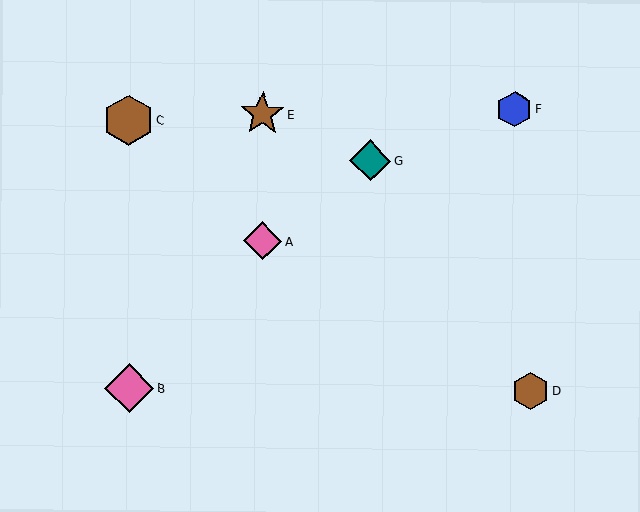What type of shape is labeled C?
Shape C is a brown hexagon.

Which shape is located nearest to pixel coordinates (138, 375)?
The pink diamond (labeled B) at (129, 388) is nearest to that location.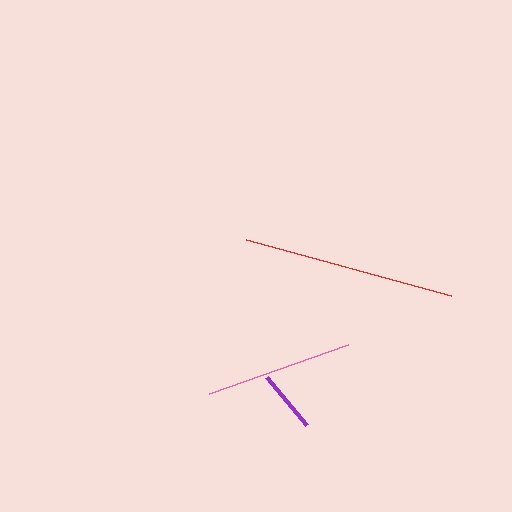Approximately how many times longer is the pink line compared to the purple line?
The pink line is approximately 2.4 times the length of the purple line.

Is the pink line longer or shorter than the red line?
The red line is longer than the pink line.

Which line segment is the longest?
The red line is the longest at approximately 213 pixels.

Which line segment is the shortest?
The purple line is the shortest at approximately 62 pixels.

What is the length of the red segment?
The red segment is approximately 213 pixels long.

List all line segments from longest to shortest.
From longest to shortest: red, pink, purple.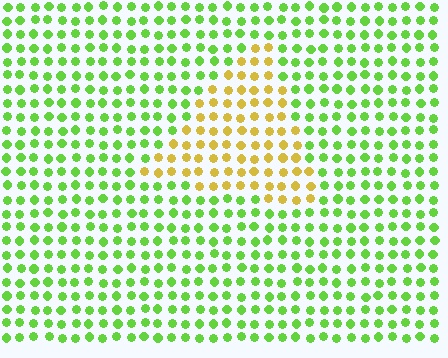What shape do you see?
I see a triangle.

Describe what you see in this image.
The image is filled with small lime elements in a uniform arrangement. A triangle-shaped region is visible where the elements are tinted to a slightly different hue, forming a subtle color boundary.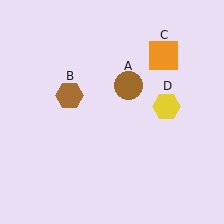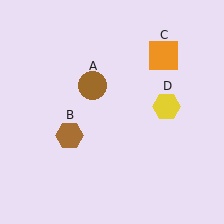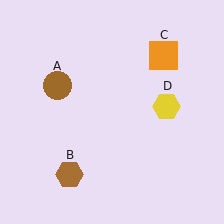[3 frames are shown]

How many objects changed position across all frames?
2 objects changed position: brown circle (object A), brown hexagon (object B).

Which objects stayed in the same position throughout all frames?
Orange square (object C) and yellow hexagon (object D) remained stationary.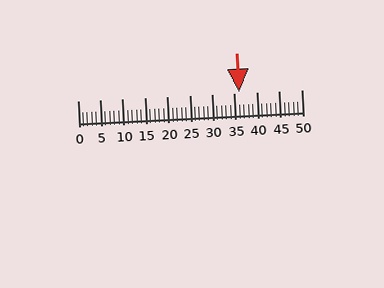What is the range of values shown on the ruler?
The ruler shows values from 0 to 50.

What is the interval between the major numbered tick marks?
The major tick marks are spaced 5 units apart.